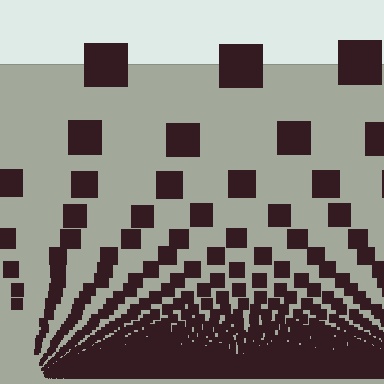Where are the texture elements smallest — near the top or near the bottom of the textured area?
Near the bottom.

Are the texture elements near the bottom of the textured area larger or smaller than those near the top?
Smaller. The gradient is inverted — elements near the bottom are smaller and denser.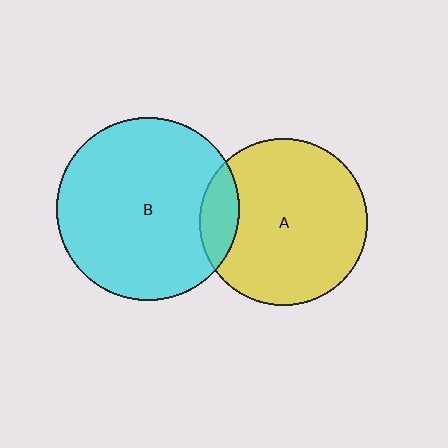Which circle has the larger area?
Circle B (cyan).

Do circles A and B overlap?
Yes.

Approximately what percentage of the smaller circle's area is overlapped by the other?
Approximately 15%.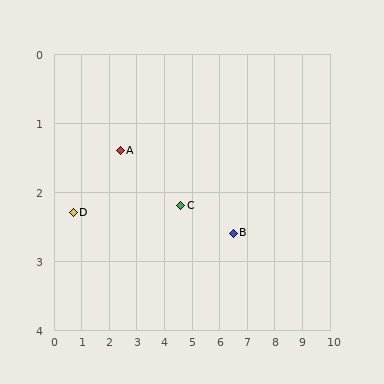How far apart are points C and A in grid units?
Points C and A are about 2.3 grid units apart.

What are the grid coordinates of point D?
Point D is at approximately (0.7, 2.3).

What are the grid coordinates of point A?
Point A is at approximately (2.4, 1.4).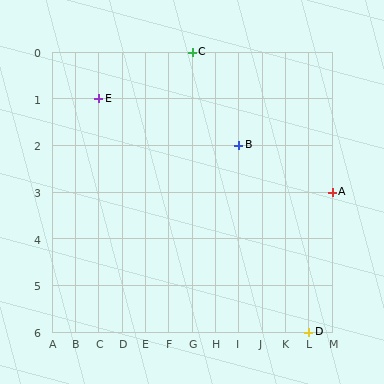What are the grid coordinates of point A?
Point A is at grid coordinates (M, 3).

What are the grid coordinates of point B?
Point B is at grid coordinates (I, 2).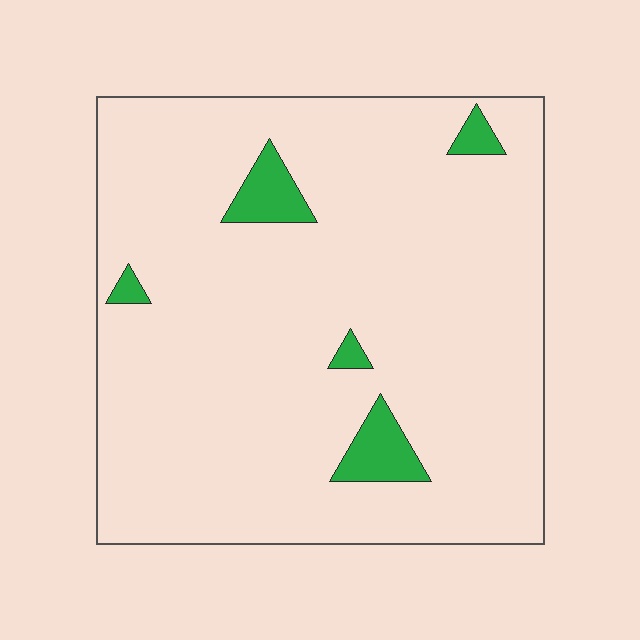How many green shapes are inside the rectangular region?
5.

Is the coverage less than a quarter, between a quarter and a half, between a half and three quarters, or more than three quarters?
Less than a quarter.